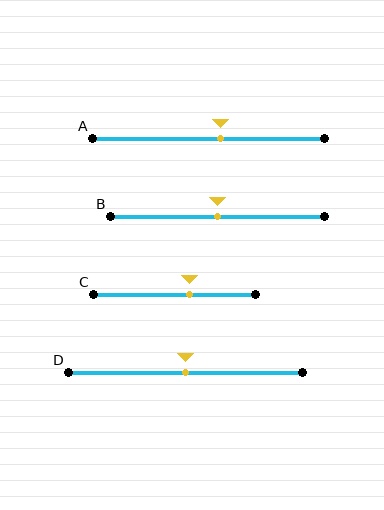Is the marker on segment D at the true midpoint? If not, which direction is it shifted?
Yes, the marker on segment D is at the true midpoint.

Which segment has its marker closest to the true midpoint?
Segment B has its marker closest to the true midpoint.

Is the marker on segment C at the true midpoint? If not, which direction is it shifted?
No, the marker on segment C is shifted to the right by about 9% of the segment length.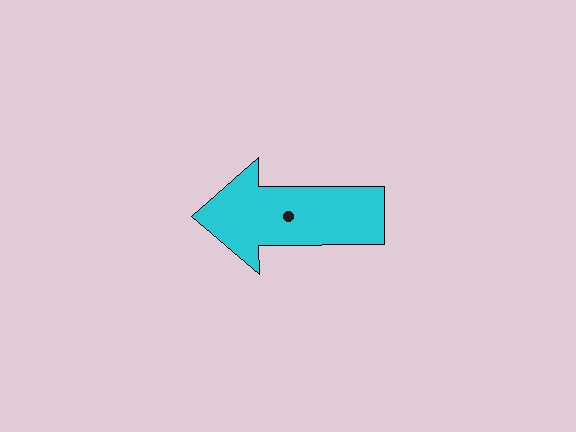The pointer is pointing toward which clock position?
Roughly 9 o'clock.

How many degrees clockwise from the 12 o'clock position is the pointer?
Approximately 270 degrees.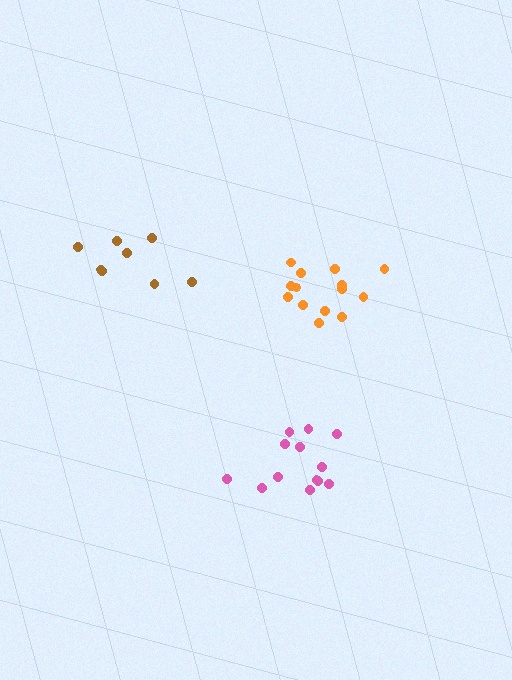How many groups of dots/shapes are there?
There are 3 groups.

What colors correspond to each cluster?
The clusters are colored: pink, orange, brown.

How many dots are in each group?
Group 1: 13 dots, Group 2: 14 dots, Group 3: 8 dots (35 total).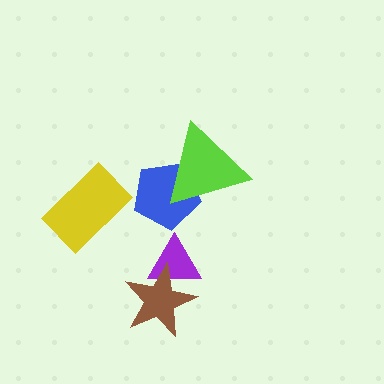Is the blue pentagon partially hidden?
Yes, it is partially covered by another shape.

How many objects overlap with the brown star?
1 object overlaps with the brown star.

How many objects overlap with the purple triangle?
1 object overlaps with the purple triangle.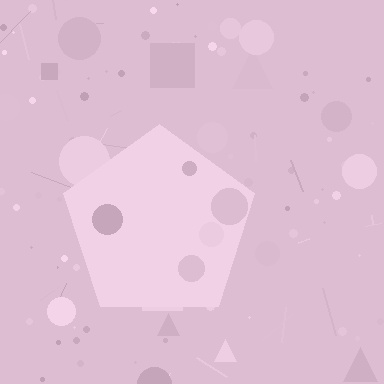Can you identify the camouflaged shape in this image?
The camouflaged shape is a pentagon.